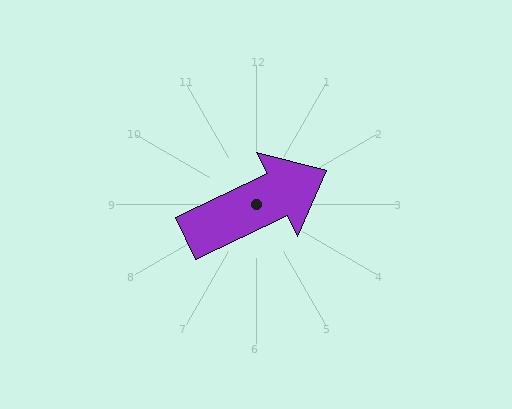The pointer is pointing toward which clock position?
Roughly 2 o'clock.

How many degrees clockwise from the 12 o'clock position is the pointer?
Approximately 64 degrees.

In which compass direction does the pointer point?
Northeast.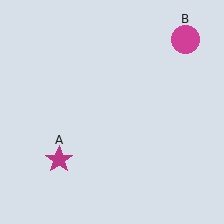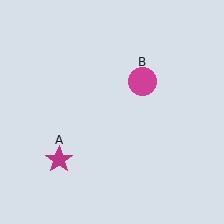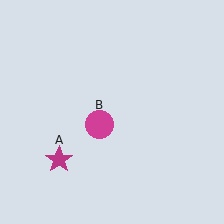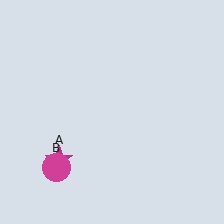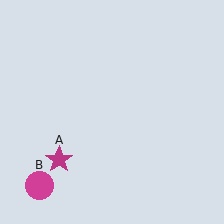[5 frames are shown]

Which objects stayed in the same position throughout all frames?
Magenta star (object A) remained stationary.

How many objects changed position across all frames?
1 object changed position: magenta circle (object B).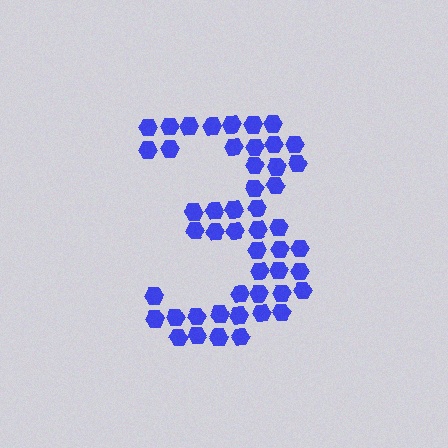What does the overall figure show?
The overall figure shows the digit 3.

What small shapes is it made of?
It is made of small hexagons.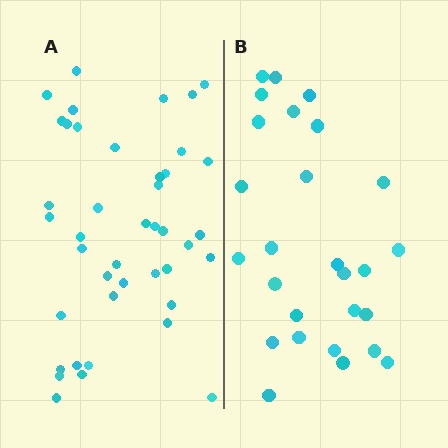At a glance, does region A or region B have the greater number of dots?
Region A (the left region) has more dots.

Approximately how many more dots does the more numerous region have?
Region A has approximately 15 more dots than region B.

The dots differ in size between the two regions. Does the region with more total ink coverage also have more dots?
No. Region B has more total ink coverage because its dots are larger, but region A actually contains more individual dots. Total area can be misleading — the number of items is what matters here.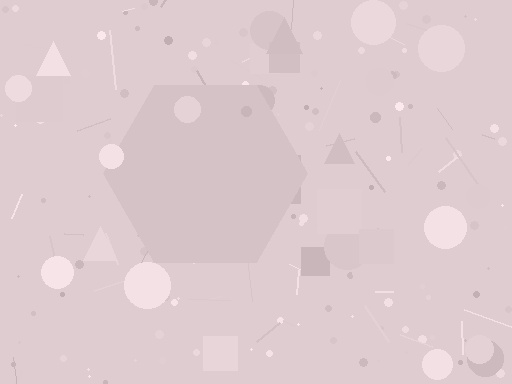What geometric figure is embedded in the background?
A hexagon is embedded in the background.